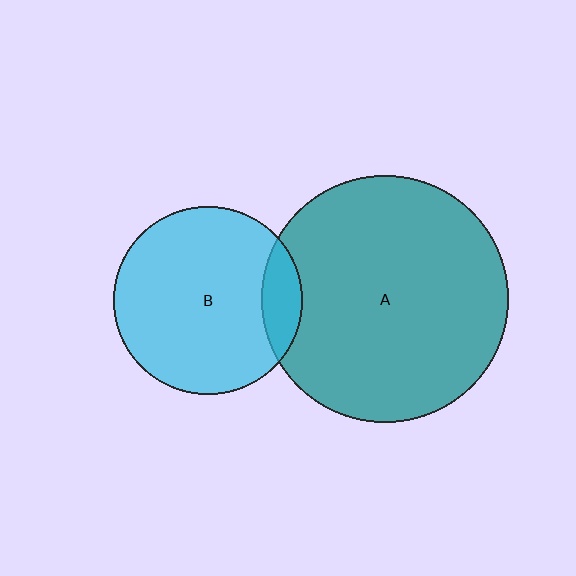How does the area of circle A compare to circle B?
Approximately 1.7 times.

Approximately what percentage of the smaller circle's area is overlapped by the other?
Approximately 10%.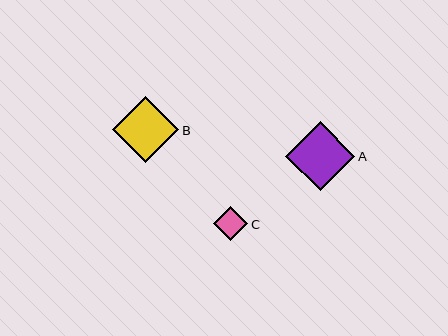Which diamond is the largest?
Diamond A is the largest with a size of approximately 69 pixels.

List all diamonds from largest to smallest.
From largest to smallest: A, B, C.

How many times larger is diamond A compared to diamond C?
Diamond A is approximately 2.0 times the size of diamond C.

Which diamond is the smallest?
Diamond C is the smallest with a size of approximately 34 pixels.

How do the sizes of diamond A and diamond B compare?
Diamond A and diamond B are approximately the same size.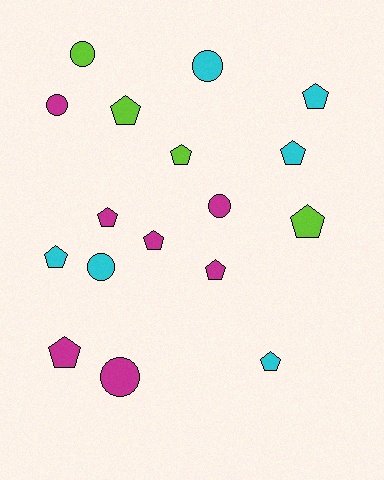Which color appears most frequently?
Magenta, with 7 objects.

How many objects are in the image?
There are 17 objects.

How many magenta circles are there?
There are 3 magenta circles.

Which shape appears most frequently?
Pentagon, with 11 objects.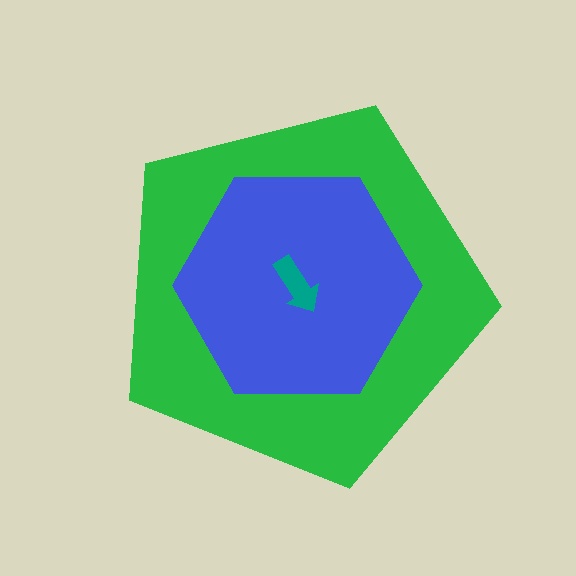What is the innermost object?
The teal arrow.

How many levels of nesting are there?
3.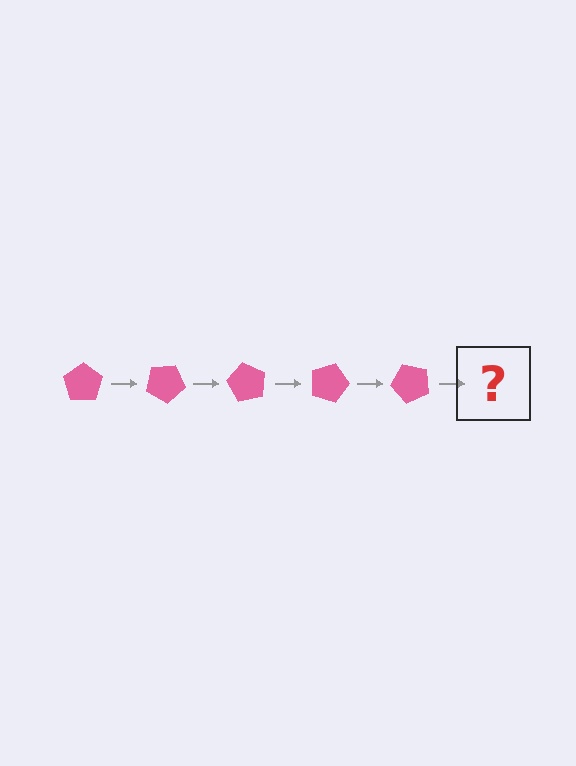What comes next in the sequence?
The next element should be a pink pentagon rotated 150 degrees.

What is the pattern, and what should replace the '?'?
The pattern is that the pentagon rotates 30 degrees each step. The '?' should be a pink pentagon rotated 150 degrees.